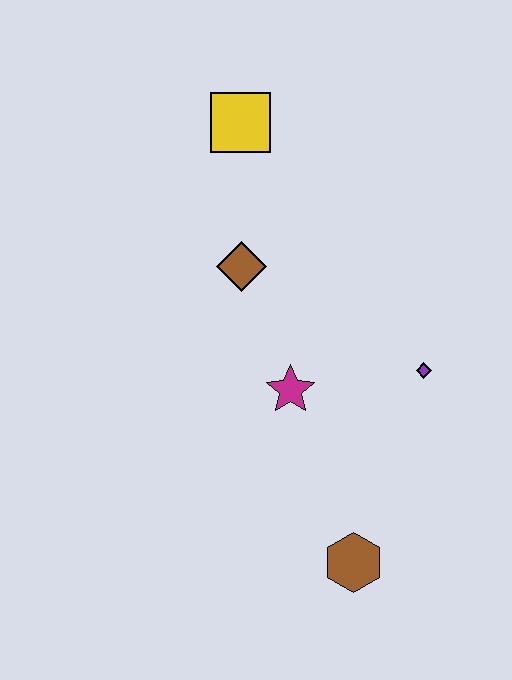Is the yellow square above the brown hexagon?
Yes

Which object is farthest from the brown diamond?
The brown hexagon is farthest from the brown diamond.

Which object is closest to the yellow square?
The brown diamond is closest to the yellow square.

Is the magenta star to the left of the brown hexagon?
Yes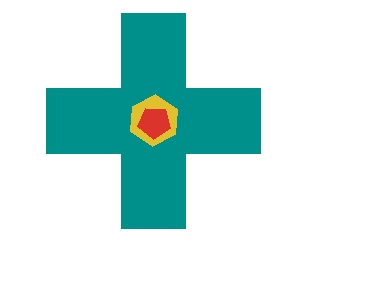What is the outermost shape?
The teal cross.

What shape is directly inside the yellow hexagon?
The red pentagon.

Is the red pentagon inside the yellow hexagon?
Yes.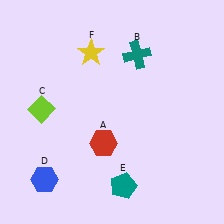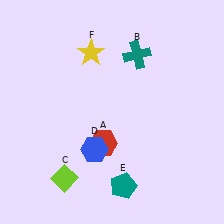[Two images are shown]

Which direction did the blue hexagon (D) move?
The blue hexagon (D) moved right.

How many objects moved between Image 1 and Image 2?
2 objects moved between the two images.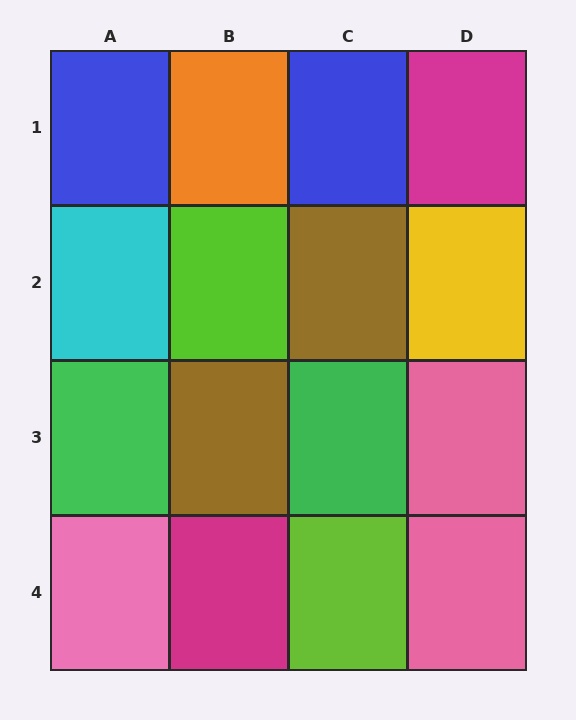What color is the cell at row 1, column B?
Orange.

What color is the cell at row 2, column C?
Brown.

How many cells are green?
2 cells are green.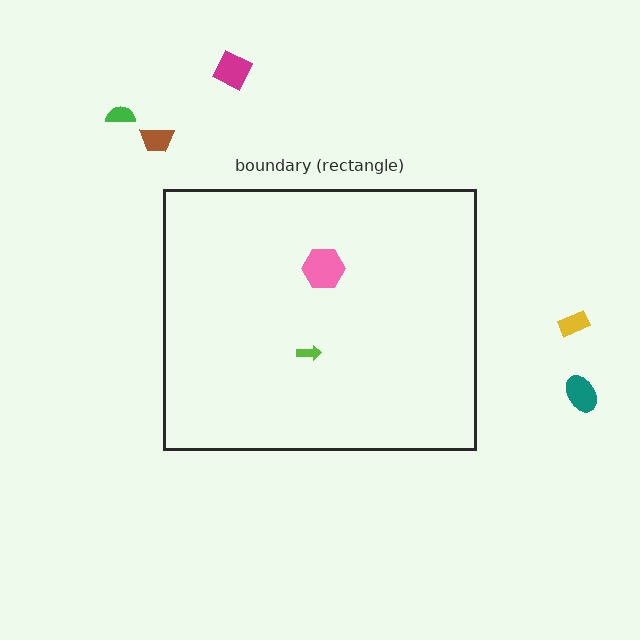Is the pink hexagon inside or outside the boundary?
Inside.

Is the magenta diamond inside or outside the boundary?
Outside.